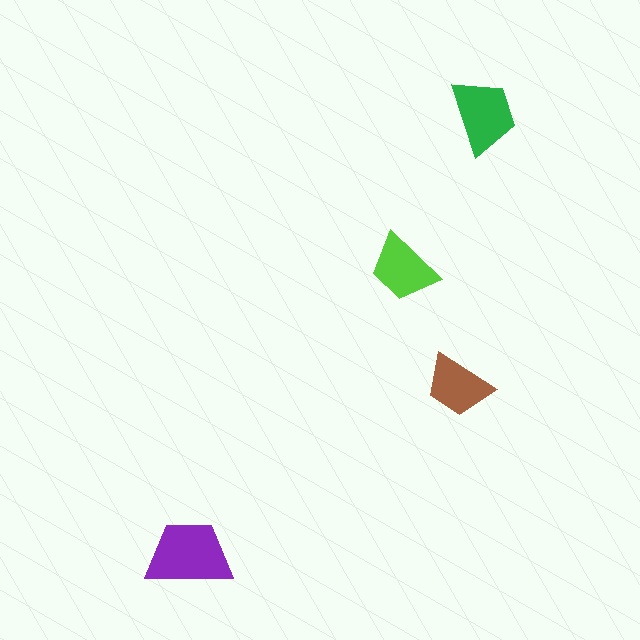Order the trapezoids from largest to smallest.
the purple one, the green one, the lime one, the brown one.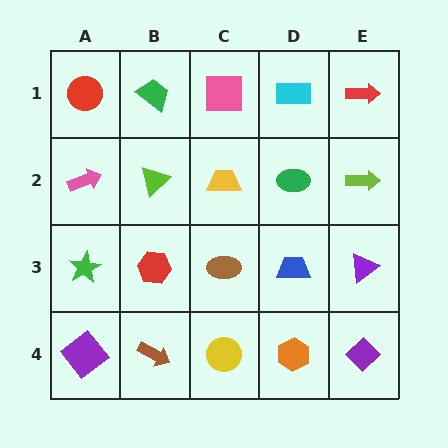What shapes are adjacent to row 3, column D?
A green ellipse (row 2, column D), an orange hexagon (row 4, column D), a brown ellipse (row 3, column C), a purple triangle (row 3, column E).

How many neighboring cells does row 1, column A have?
2.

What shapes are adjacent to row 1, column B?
A lime triangle (row 2, column B), a red circle (row 1, column A), a pink square (row 1, column C).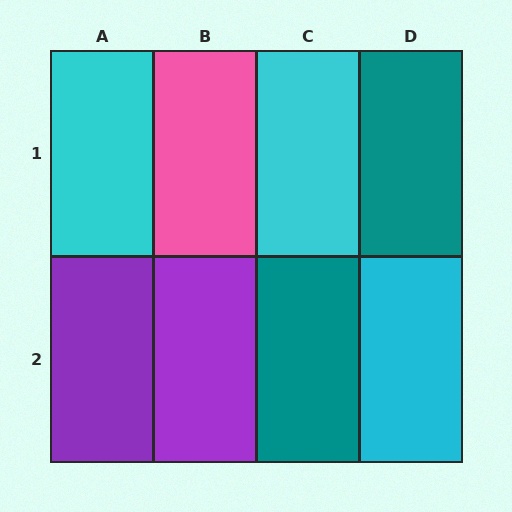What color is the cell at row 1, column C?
Cyan.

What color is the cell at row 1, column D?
Teal.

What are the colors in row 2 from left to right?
Purple, purple, teal, cyan.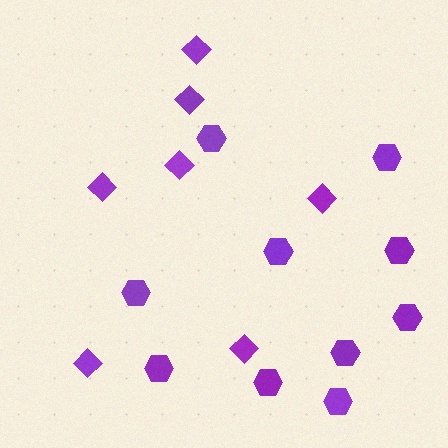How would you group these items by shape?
There are 2 groups: one group of diamonds (7) and one group of hexagons (10).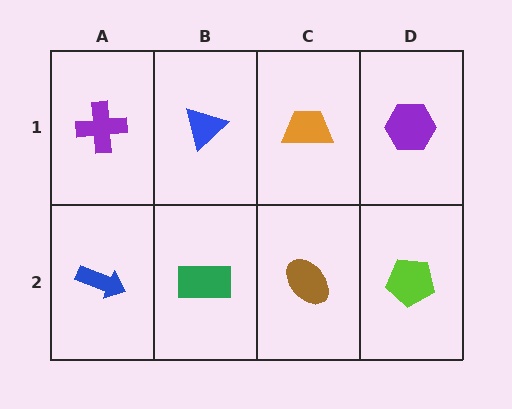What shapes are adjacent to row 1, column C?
A brown ellipse (row 2, column C), a blue triangle (row 1, column B), a purple hexagon (row 1, column D).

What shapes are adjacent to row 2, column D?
A purple hexagon (row 1, column D), a brown ellipse (row 2, column C).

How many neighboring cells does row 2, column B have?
3.